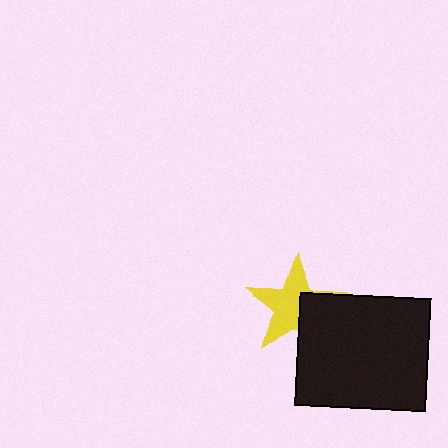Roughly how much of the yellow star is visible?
About half of it is visible (roughly 65%).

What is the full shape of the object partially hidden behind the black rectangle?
The partially hidden object is a yellow star.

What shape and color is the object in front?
The object in front is a black rectangle.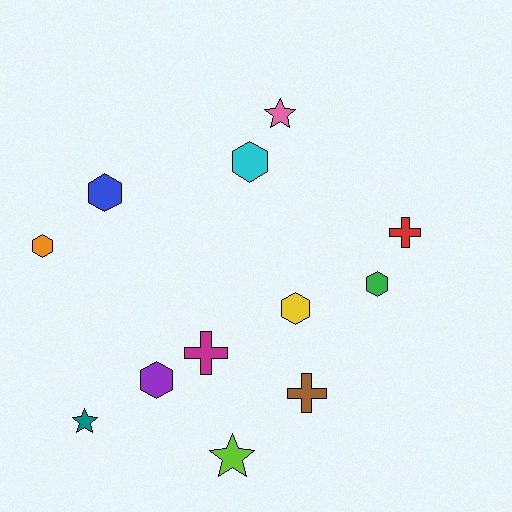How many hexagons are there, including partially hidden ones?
There are 6 hexagons.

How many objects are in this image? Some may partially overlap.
There are 12 objects.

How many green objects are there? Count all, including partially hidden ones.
There is 1 green object.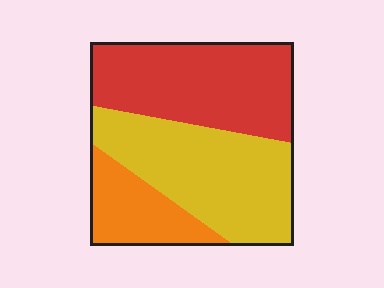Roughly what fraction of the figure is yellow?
Yellow takes up about two fifths (2/5) of the figure.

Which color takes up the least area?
Orange, at roughly 20%.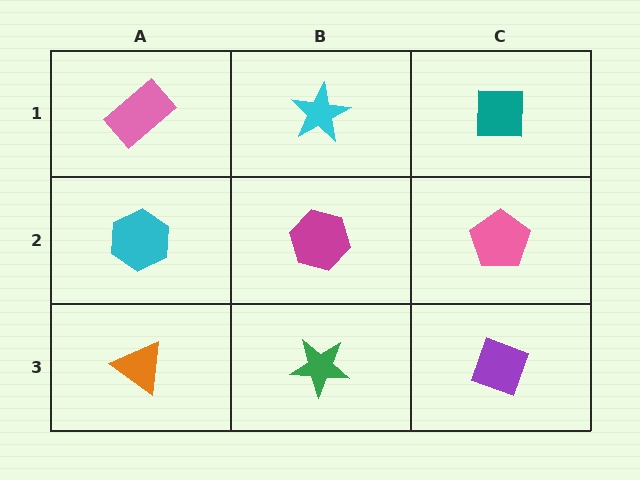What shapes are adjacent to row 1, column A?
A cyan hexagon (row 2, column A), a cyan star (row 1, column B).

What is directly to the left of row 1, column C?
A cyan star.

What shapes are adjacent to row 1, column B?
A magenta hexagon (row 2, column B), a pink rectangle (row 1, column A), a teal square (row 1, column C).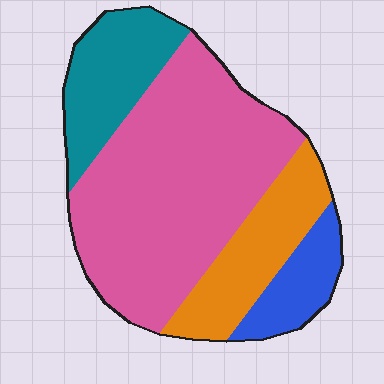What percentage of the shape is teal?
Teal takes up about one sixth (1/6) of the shape.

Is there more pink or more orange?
Pink.